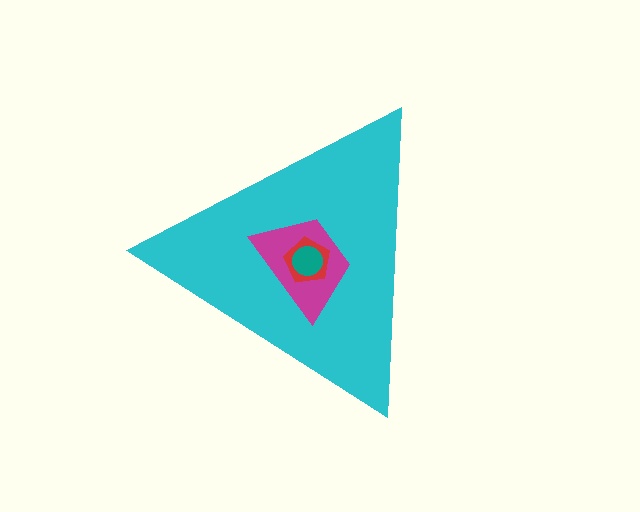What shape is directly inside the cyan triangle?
The magenta trapezoid.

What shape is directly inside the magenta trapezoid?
The red pentagon.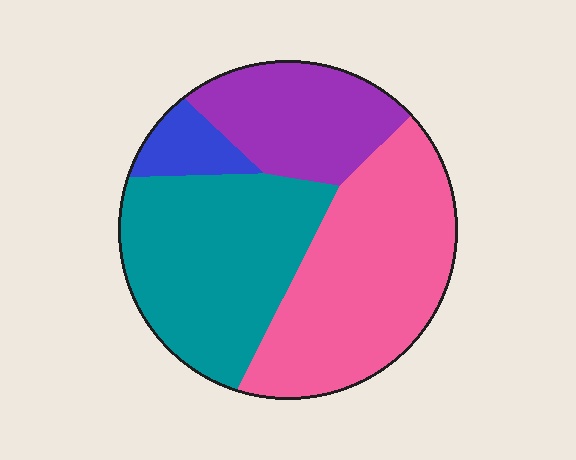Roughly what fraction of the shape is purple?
Purple takes up less than a quarter of the shape.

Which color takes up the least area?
Blue, at roughly 5%.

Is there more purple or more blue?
Purple.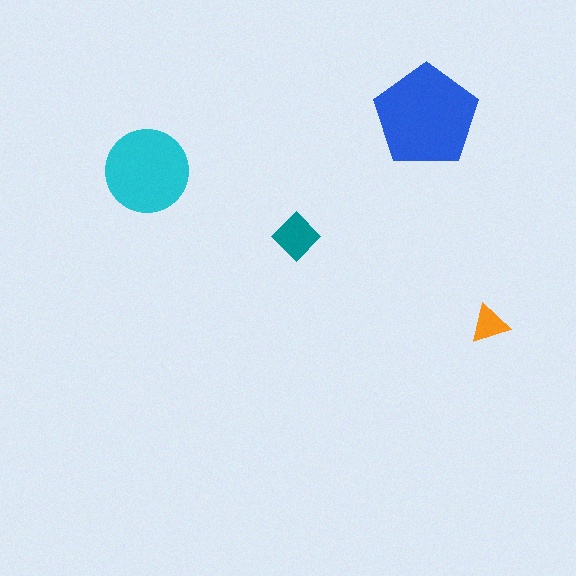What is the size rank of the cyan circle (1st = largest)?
2nd.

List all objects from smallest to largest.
The orange triangle, the teal diamond, the cyan circle, the blue pentagon.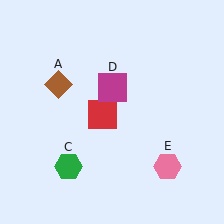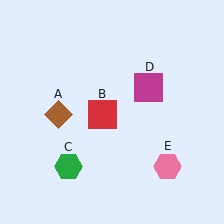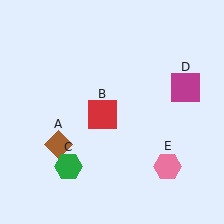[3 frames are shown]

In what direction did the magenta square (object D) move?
The magenta square (object D) moved right.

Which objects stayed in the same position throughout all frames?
Red square (object B) and green hexagon (object C) and pink hexagon (object E) remained stationary.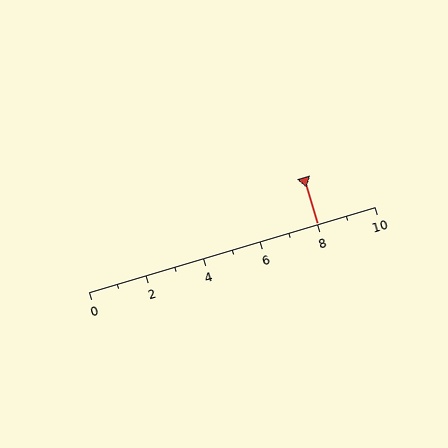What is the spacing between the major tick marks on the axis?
The major ticks are spaced 2 apart.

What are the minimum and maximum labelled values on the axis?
The axis runs from 0 to 10.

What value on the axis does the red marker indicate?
The marker indicates approximately 8.